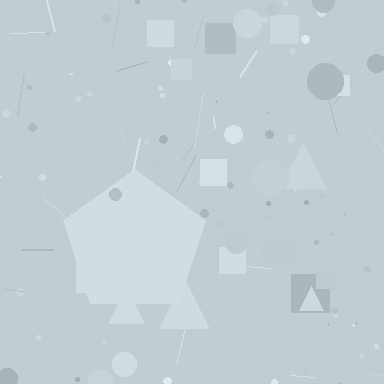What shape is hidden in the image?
A pentagon is hidden in the image.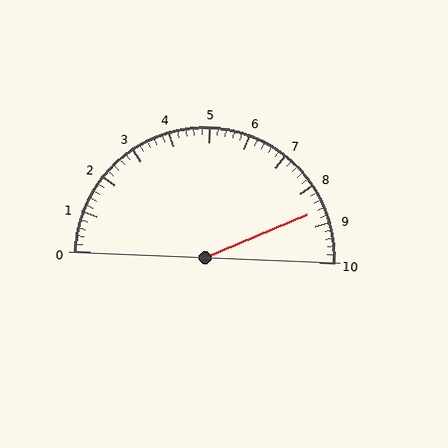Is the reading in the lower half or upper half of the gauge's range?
The reading is in the upper half of the range (0 to 10).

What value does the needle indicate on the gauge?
The needle indicates approximately 8.6.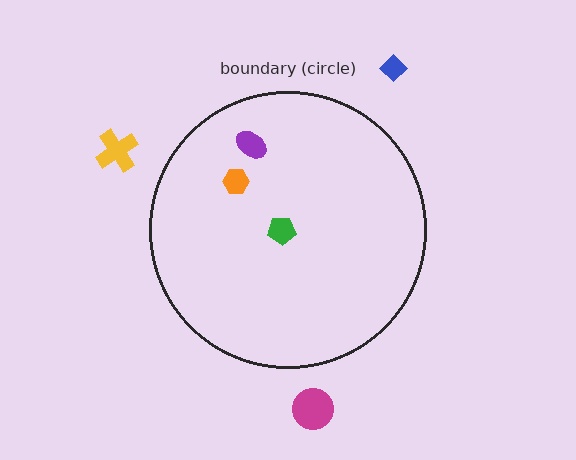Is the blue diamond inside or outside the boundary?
Outside.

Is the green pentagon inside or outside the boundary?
Inside.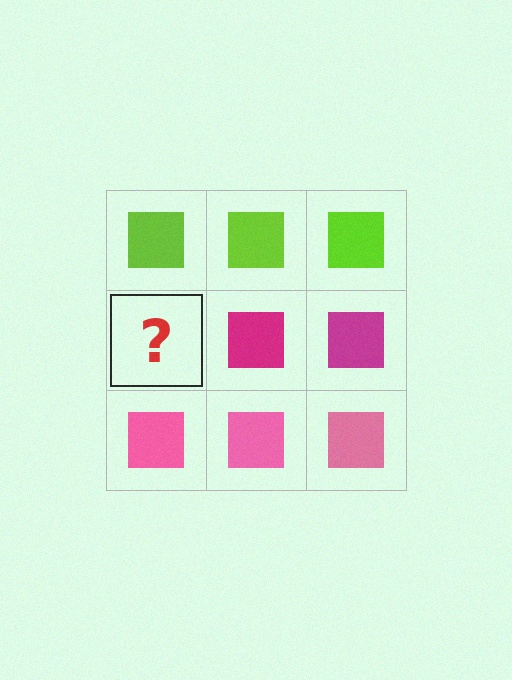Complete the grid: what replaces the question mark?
The question mark should be replaced with a magenta square.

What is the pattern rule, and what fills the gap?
The rule is that each row has a consistent color. The gap should be filled with a magenta square.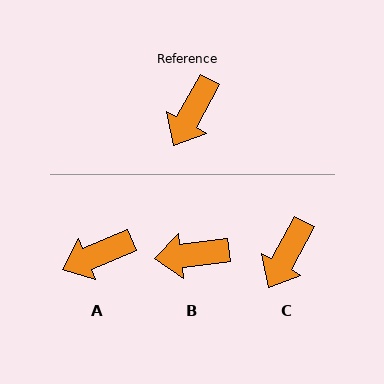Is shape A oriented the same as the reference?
No, it is off by about 38 degrees.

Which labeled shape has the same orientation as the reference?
C.